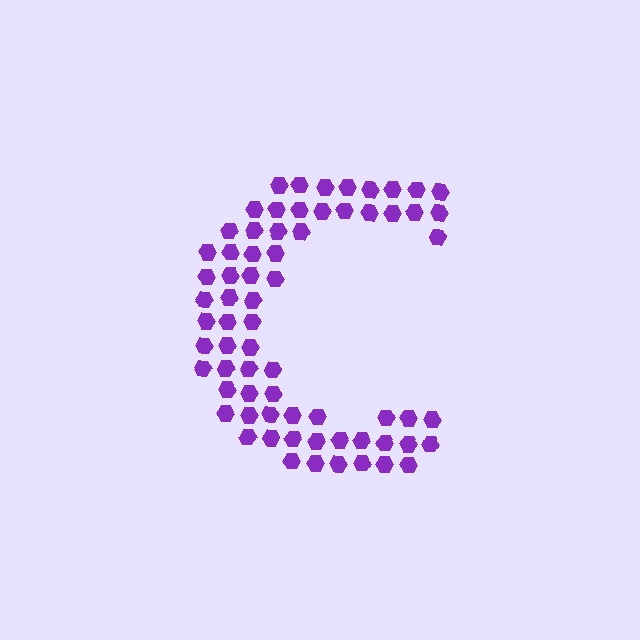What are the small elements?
The small elements are hexagons.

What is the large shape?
The large shape is the letter C.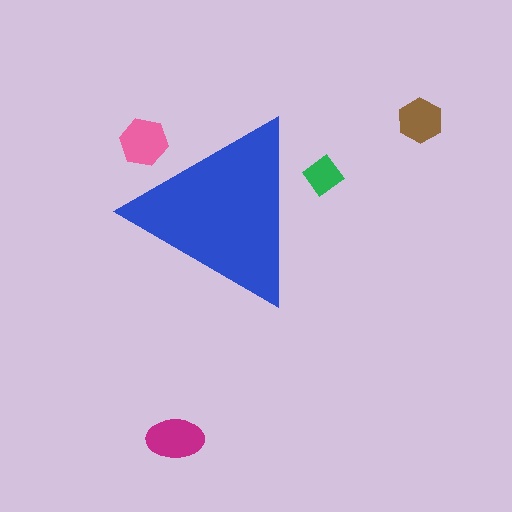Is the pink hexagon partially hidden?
Yes, the pink hexagon is partially hidden behind the blue triangle.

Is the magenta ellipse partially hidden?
No, the magenta ellipse is fully visible.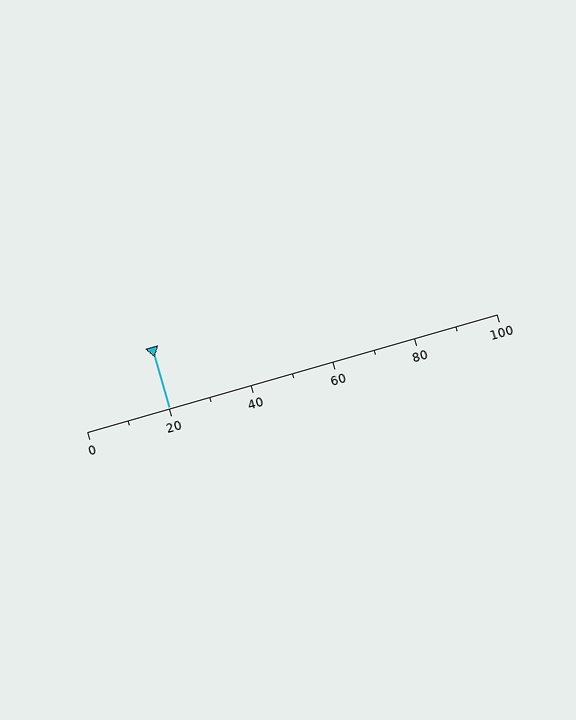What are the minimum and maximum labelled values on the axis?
The axis runs from 0 to 100.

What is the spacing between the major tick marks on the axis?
The major ticks are spaced 20 apart.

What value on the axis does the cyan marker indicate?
The marker indicates approximately 20.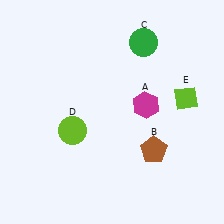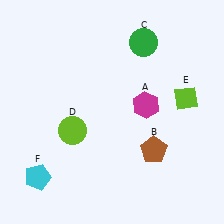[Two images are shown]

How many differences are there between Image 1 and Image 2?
There is 1 difference between the two images.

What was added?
A cyan pentagon (F) was added in Image 2.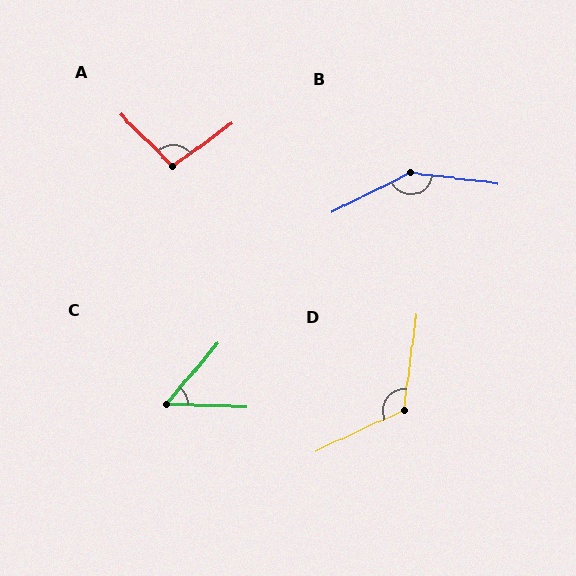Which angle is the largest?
B, at approximately 146 degrees.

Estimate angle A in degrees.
Approximately 99 degrees.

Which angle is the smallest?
C, at approximately 51 degrees.